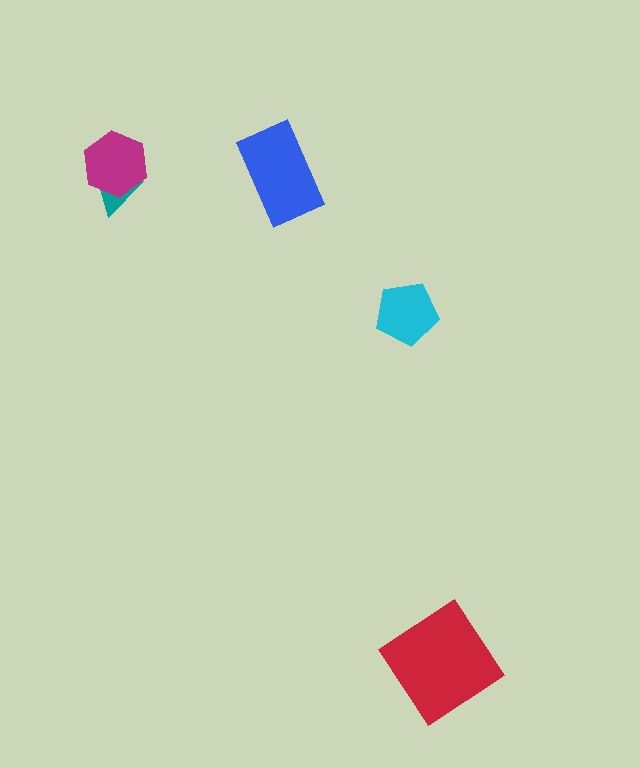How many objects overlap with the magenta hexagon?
1 object overlaps with the magenta hexagon.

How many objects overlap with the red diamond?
0 objects overlap with the red diamond.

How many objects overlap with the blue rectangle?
0 objects overlap with the blue rectangle.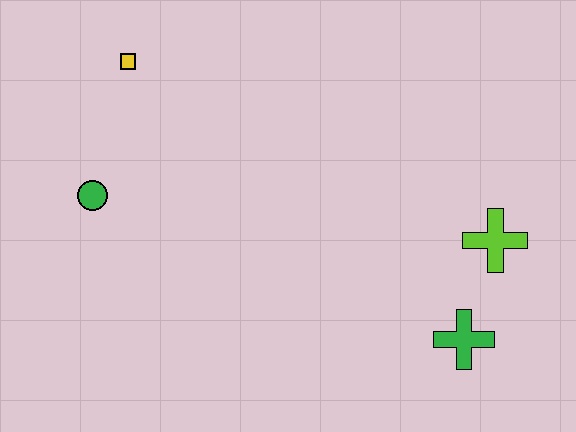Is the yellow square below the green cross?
No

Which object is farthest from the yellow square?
The green cross is farthest from the yellow square.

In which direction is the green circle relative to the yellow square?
The green circle is below the yellow square.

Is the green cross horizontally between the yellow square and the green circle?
No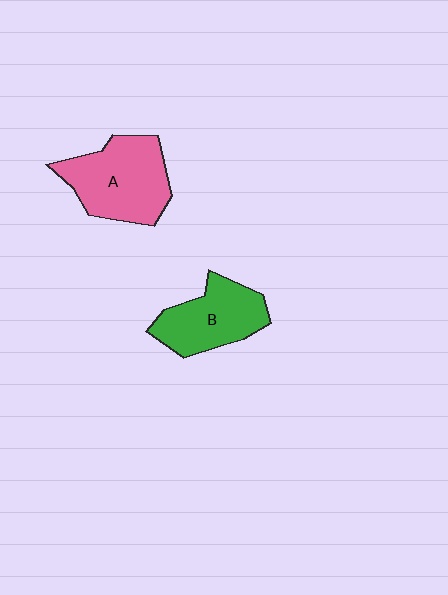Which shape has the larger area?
Shape A (pink).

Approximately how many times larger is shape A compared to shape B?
Approximately 1.2 times.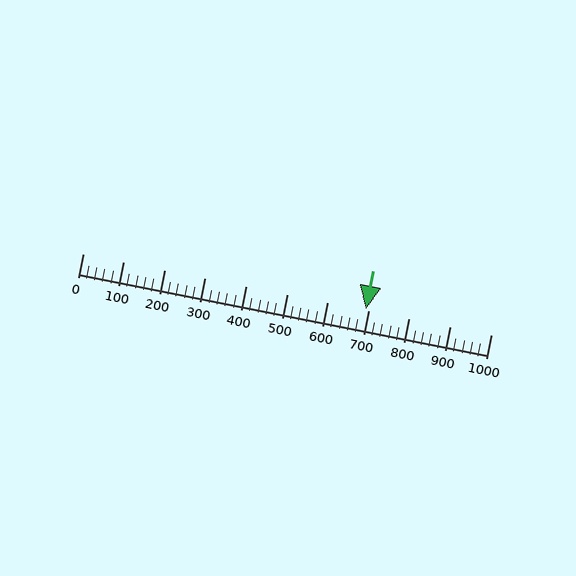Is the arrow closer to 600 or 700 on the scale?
The arrow is closer to 700.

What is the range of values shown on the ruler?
The ruler shows values from 0 to 1000.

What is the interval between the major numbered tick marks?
The major tick marks are spaced 100 units apart.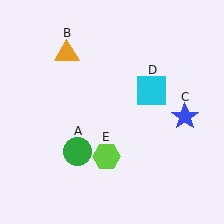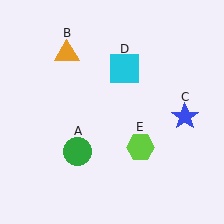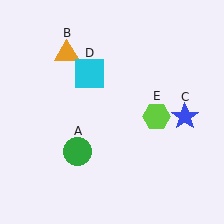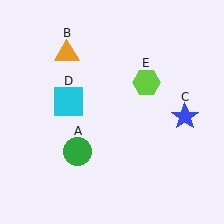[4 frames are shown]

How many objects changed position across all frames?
2 objects changed position: cyan square (object D), lime hexagon (object E).